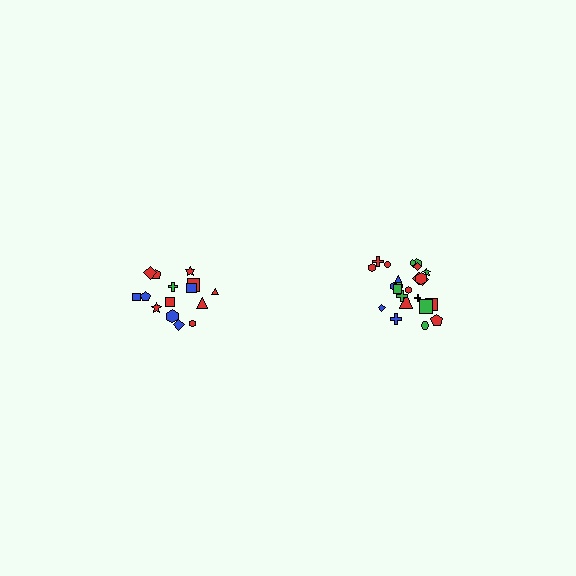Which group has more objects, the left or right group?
The right group.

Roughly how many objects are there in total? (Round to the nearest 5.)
Roughly 40 objects in total.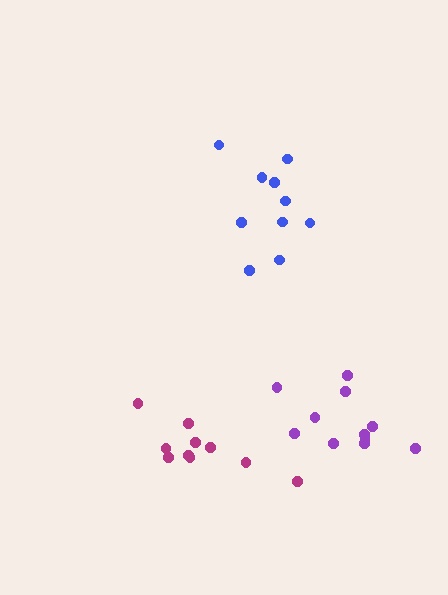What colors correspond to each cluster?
The clusters are colored: magenta, blue, purple.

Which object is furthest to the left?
The magenta cluster is leftmost.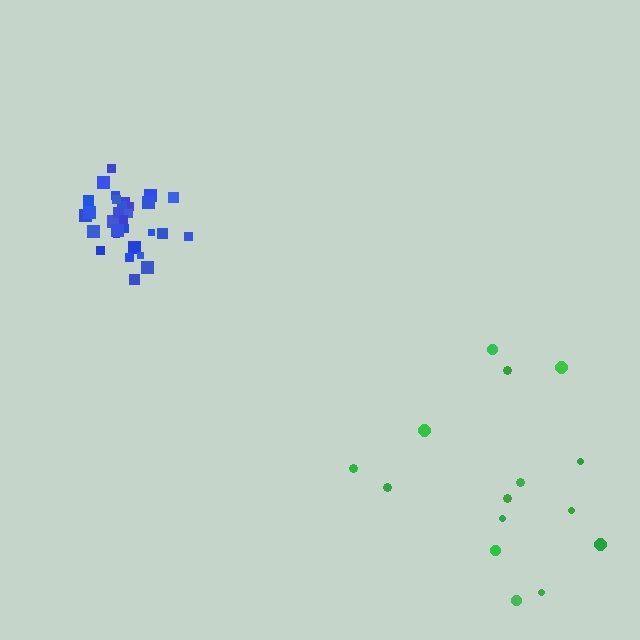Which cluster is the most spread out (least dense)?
Green.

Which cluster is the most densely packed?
Blue.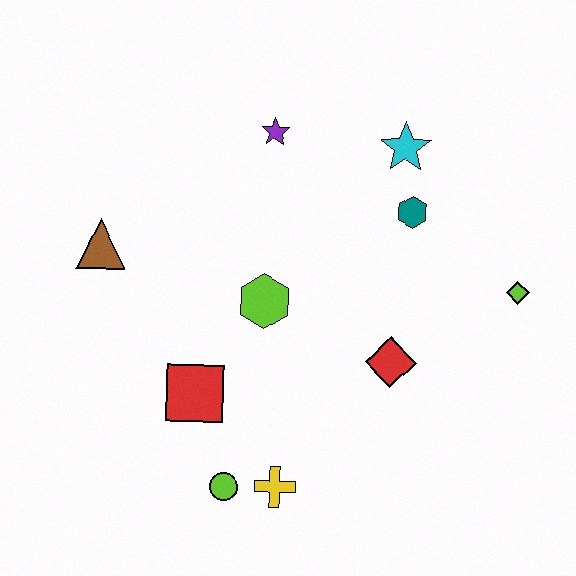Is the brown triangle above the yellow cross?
Yes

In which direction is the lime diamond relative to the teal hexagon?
The lime diamond is to the right of the teal hexagon.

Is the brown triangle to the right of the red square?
No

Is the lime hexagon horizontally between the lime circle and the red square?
No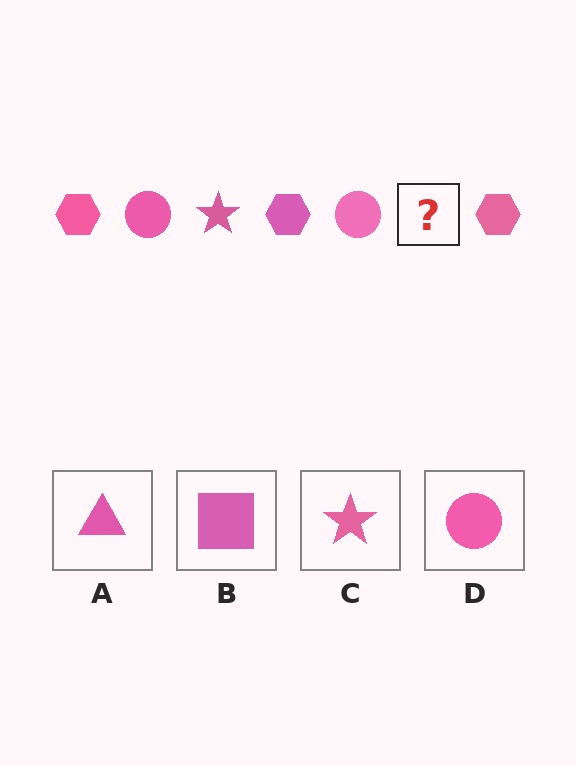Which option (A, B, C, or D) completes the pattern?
C.